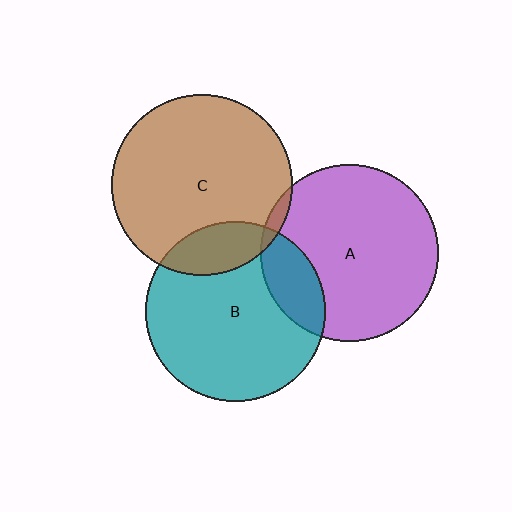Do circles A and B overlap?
Yes.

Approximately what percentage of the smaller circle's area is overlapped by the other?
Approximately 15%.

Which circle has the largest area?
Circle C (brown).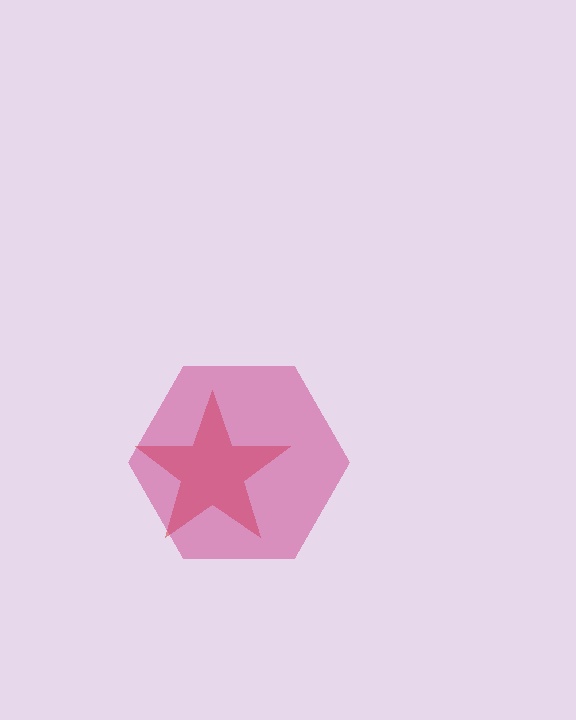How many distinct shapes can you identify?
There are 2 distinct shapes: a red star, a magenta hexagon.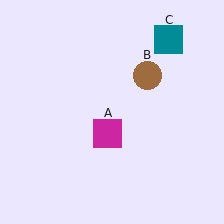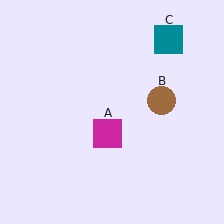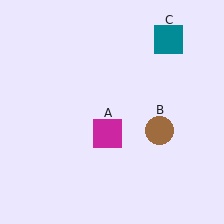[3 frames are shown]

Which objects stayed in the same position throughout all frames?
Magenta square (object A) and teal square (object C) remained stationary.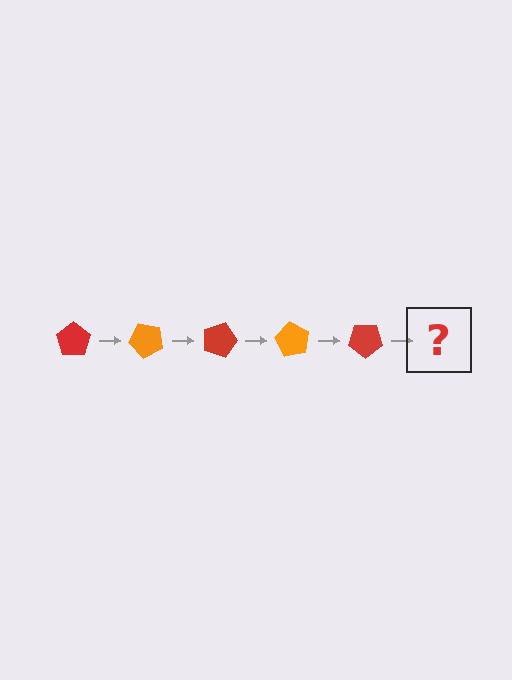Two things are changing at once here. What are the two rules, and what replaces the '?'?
The two rules are that it rotates 45 degrees each step and the color cycles through red and orange. The '?' should be an orange pentagon, rotated 225 degrees from the start.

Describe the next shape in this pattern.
It should be an orange pentagon, rotated 225 degrees from the start.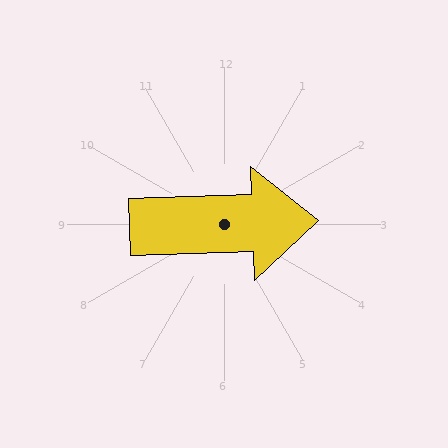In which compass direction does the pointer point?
East.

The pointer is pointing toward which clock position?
Roughly 3 o'clock.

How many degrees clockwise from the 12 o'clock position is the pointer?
Approximately 88 degrees.